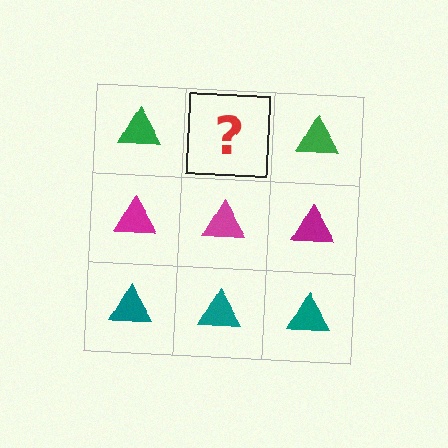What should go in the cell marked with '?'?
The missing cell should contain a green triangle.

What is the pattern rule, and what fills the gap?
The rule is that each row has a consistent color. The gap should be filled with a green triangle.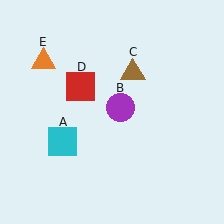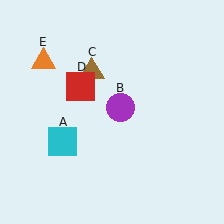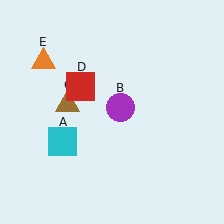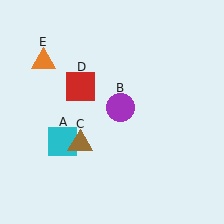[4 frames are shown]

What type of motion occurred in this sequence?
The brown triangle (object C) rotated counterclockwise around the center of the scene.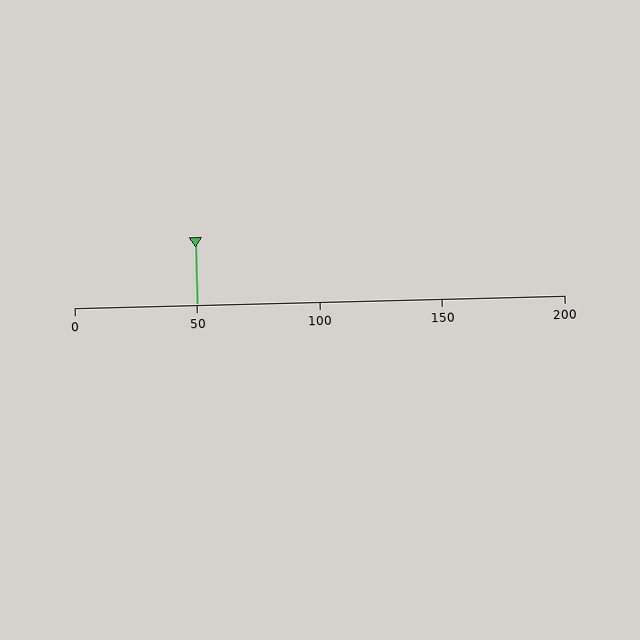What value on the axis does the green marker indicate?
The marker indicates approximately 50.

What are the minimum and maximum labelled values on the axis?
The axis runs from 0 to 200.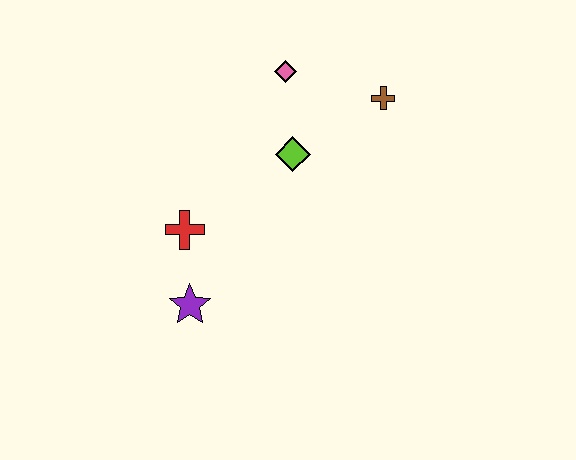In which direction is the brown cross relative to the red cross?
The brown cross is to the right of the red cross.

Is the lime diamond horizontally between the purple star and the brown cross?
Yes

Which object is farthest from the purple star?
The brown cross is farthest from the purple star.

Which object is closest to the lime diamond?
The pink diamond is closest to the lime diamond.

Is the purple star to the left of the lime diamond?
Yes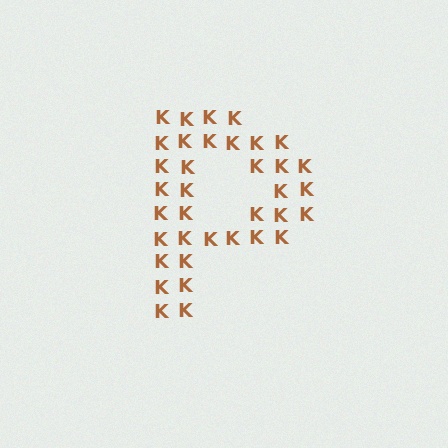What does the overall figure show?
The overall figure shows the letter P.